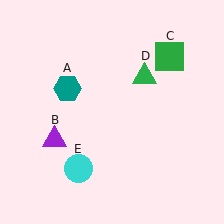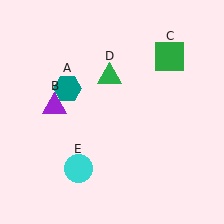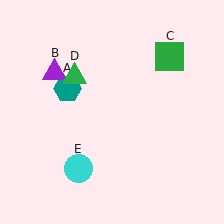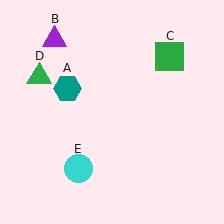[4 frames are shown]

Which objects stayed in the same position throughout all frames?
Teal hexagon (object A) and green square (object C) and cyan circle (object E) remained stationary.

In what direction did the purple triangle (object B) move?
The purple triangle (object B) moved up.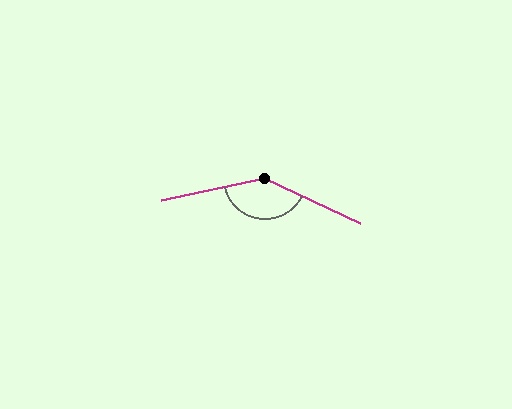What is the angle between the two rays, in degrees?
Approximately 143 degrees.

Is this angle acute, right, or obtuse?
It is obtuse.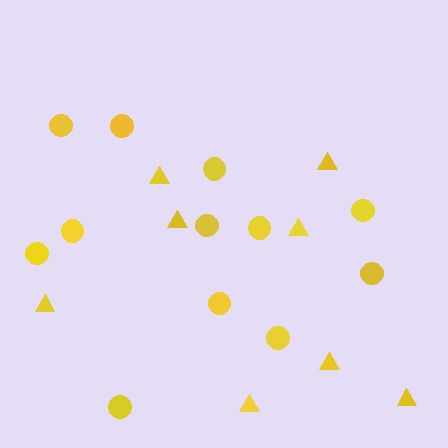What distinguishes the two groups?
There are 2 groups: one group of circles (12) and one group of triangles (8).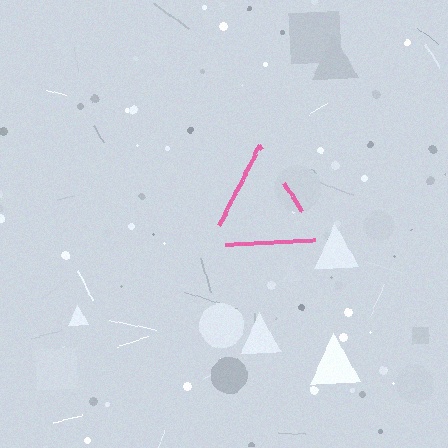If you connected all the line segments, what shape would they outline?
They would outline a triangle.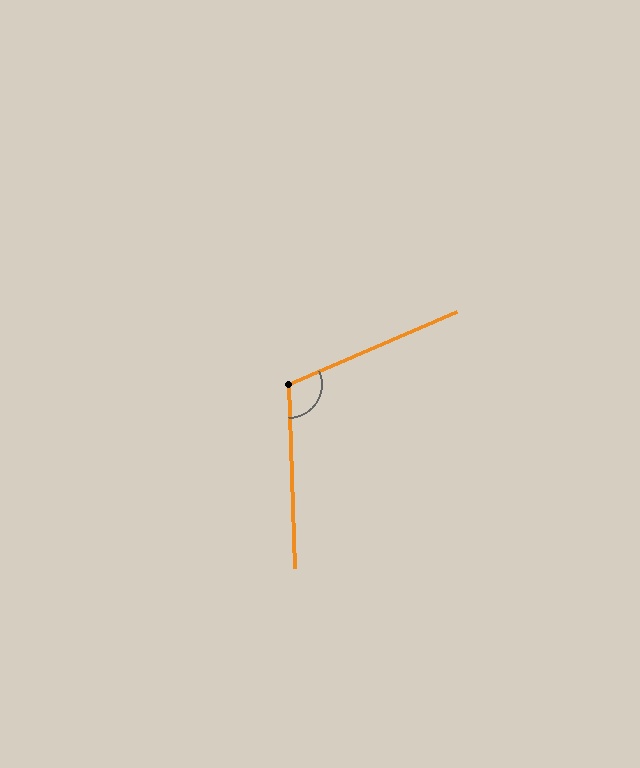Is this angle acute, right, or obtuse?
It is obtuse.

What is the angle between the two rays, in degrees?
Approximately 111 degrees.